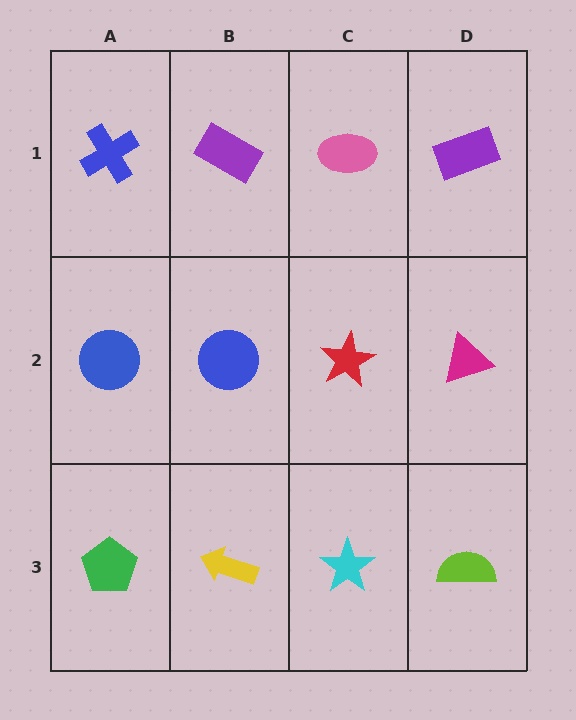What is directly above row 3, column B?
A blue circle.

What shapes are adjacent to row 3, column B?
A blue circle (row 2, column B), a green pentagon (row 3, column A), a cyan star (row 3, column C).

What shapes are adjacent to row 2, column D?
A purple rectangle (row 1, column D), a lime semicircle (row 3, column D), a red star (row 2, column C).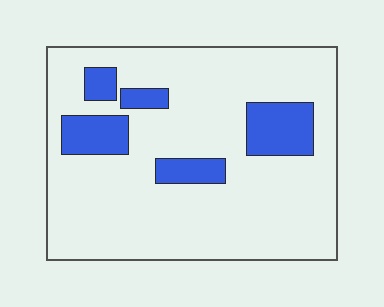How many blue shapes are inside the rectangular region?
5.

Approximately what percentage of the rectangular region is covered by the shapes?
Approximately 15%.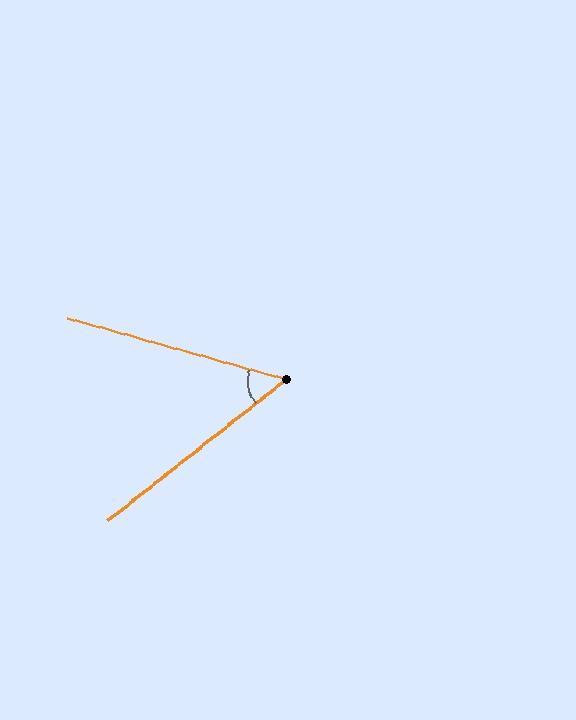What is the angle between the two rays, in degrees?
Approximately 54 degrees.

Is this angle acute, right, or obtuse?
It is acute.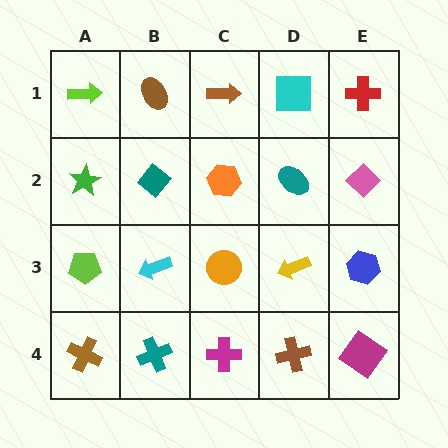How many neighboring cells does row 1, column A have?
2.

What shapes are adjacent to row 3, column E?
A pink diamond (row 2, column E), a magenta diamond (row 4, column E), a yellow arrow (row 3, column D).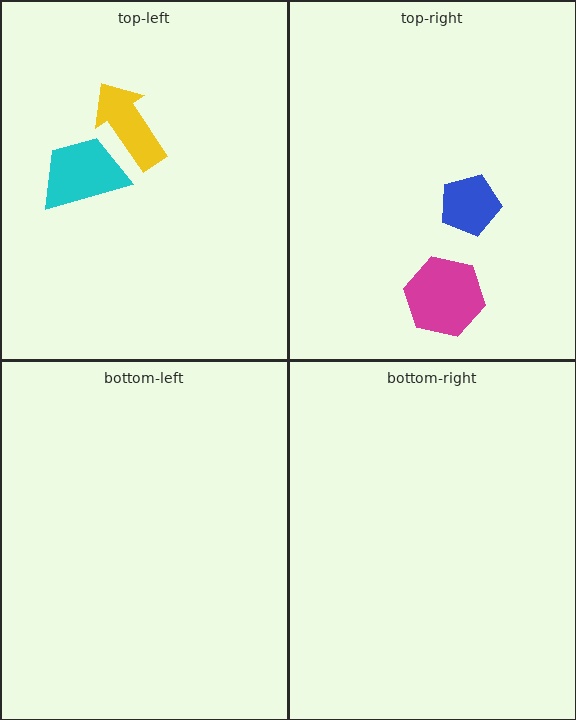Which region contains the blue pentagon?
The top-right region.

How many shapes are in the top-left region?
2.